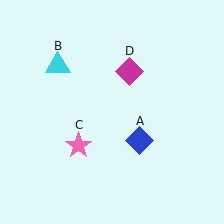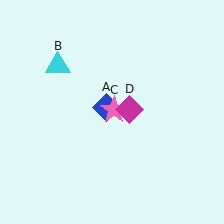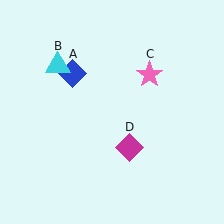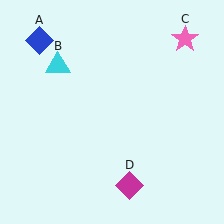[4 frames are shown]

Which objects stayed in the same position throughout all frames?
Cyan triangle (object B) remained stationary.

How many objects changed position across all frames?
3 objects changed position: blue diamond (object A), pink star (object C), magenta diamond (object D).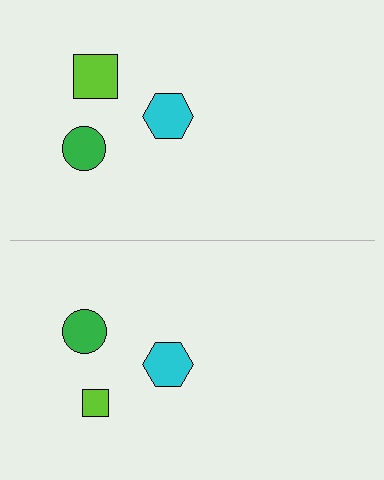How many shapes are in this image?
There are 6 shapes in this image.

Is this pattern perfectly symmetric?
No, the pattern is not perfectly symmetric. The lime square on the bottom side has a different size than its mirror counterpart.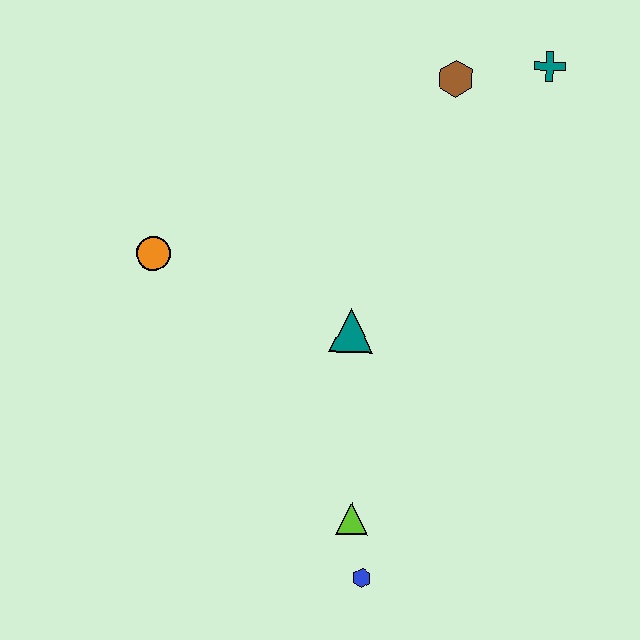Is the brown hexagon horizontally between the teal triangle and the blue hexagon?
No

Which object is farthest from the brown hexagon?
The blue hexagon is farthest from the brown hexagon.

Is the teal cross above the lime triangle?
Yes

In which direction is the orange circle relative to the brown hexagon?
The orange circle is to the left of the brown hexagon.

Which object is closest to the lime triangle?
The blue hexagon is closest to the lime triangle.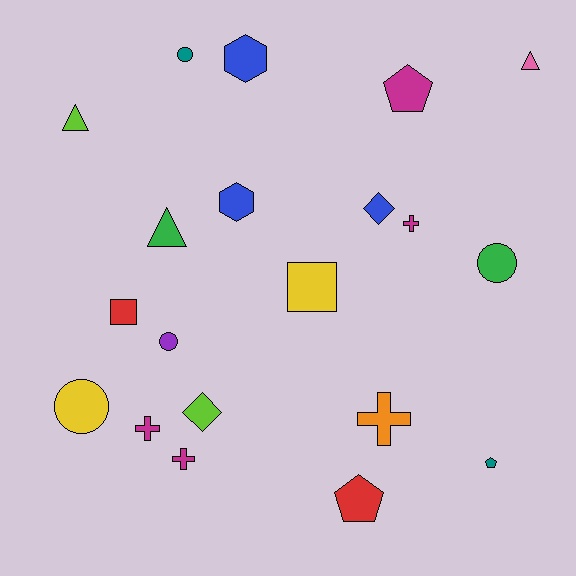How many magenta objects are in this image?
There are 4 magenta objects.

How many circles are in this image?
There are 4 circles.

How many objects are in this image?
There are 20 objects.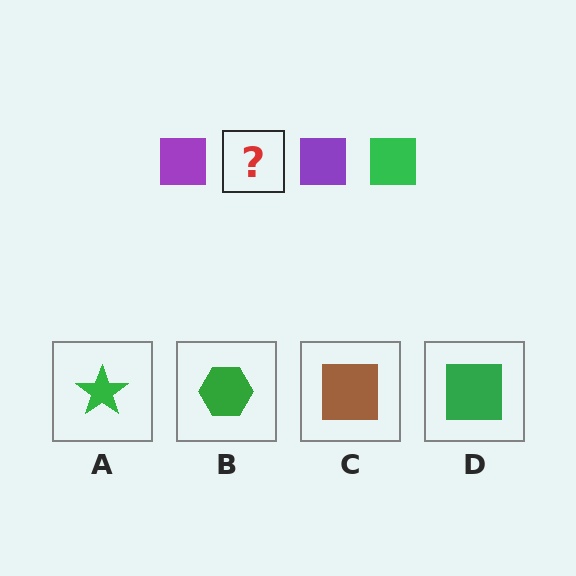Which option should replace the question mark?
Option D.